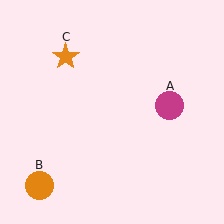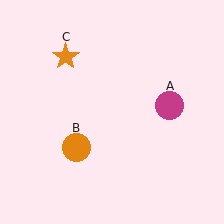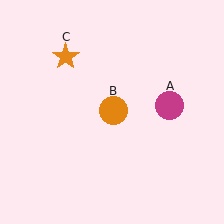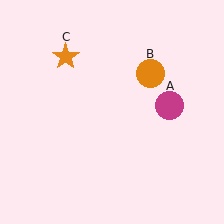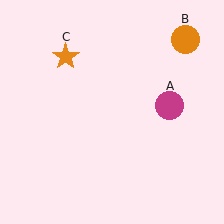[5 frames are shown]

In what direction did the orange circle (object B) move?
The orange circle (object B) moved up and to the right.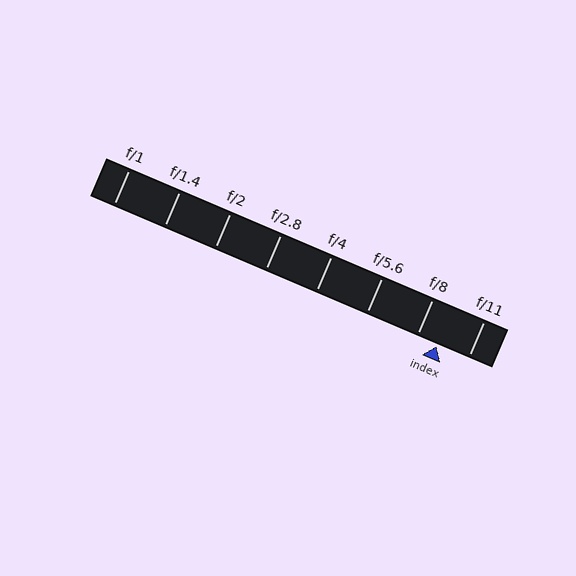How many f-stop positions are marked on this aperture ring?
There are 8 f-stop positions marked.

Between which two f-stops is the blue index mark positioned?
The index mark is between f/8 and f/11.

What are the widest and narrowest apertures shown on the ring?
The widest aperture shown is f/1 and the narrowest is f/11.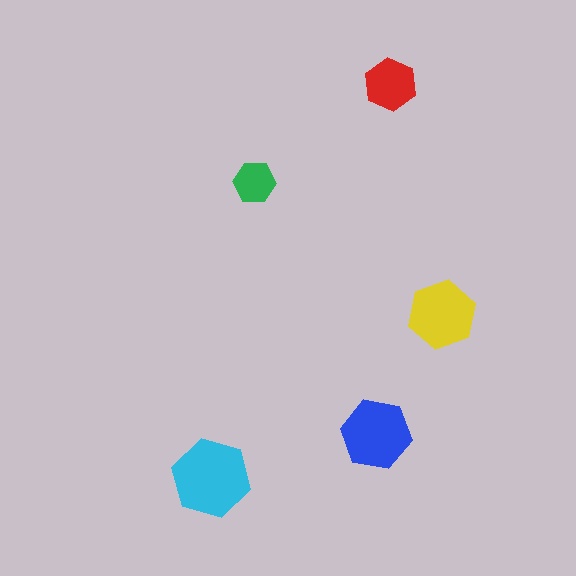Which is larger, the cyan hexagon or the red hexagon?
The cyan one.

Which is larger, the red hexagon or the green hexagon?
The red one.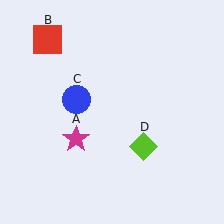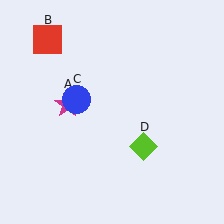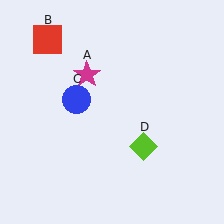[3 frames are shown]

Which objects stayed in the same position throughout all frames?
Red square (object B) and blue circle (object C) and lime diamond (object D) remained stationary.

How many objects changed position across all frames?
1 object changed position: magenta star (object A).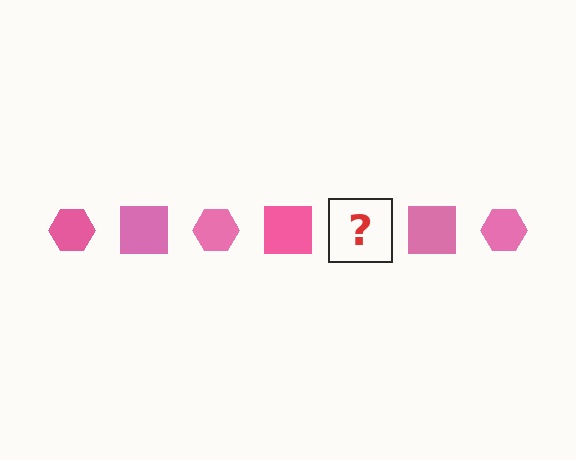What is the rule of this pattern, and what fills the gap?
The rule is that the pattern cycles through hexagon, square shapes in pink. The gap should be filled with a pink hexagon.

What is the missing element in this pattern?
The missing element is a pink hexagon.